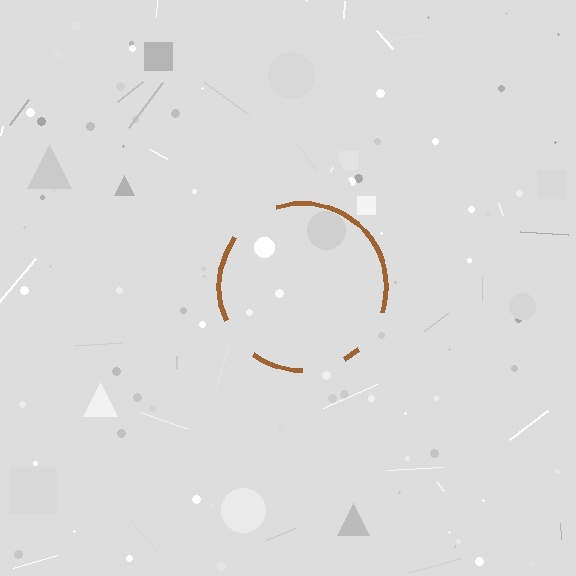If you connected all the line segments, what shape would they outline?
They would outline a circle.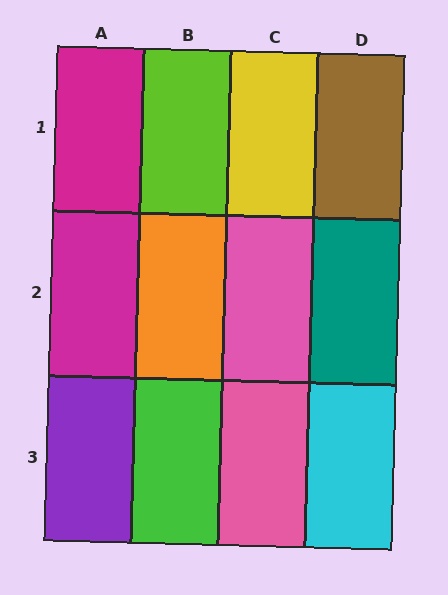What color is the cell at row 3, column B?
Green.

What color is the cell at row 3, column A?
Purple.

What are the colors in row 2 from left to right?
Magenta, orange, pink, teal.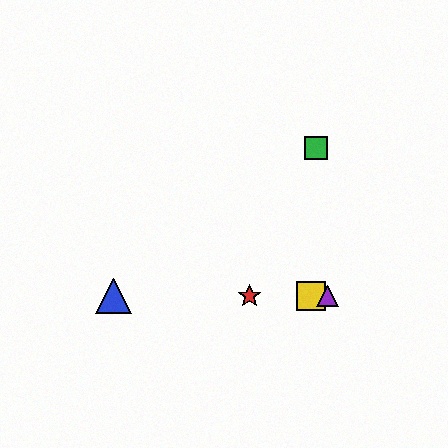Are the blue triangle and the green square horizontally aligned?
No, the blue triangle is at y≈296 and the green square is at y≈148.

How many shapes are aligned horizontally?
4 shapes (the red star, the blue triangle, the yellow square, the purple triangle) are aligned horizontally.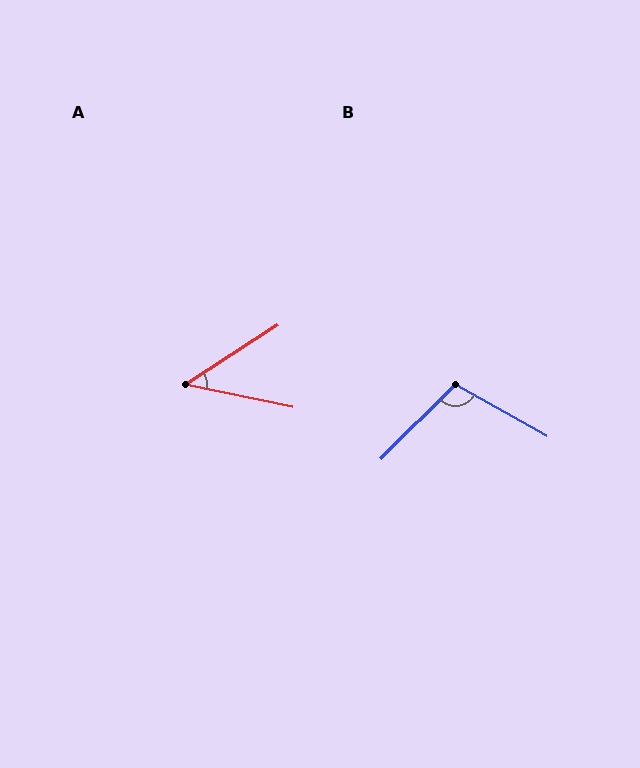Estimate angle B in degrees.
Approximately 105 degrees.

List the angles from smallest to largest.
A (44°), B (105°).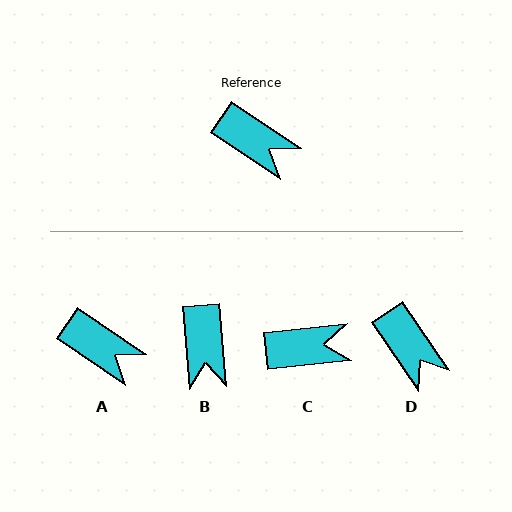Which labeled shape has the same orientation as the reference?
A.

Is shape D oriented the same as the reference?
No, it is off by about 21 degrees.